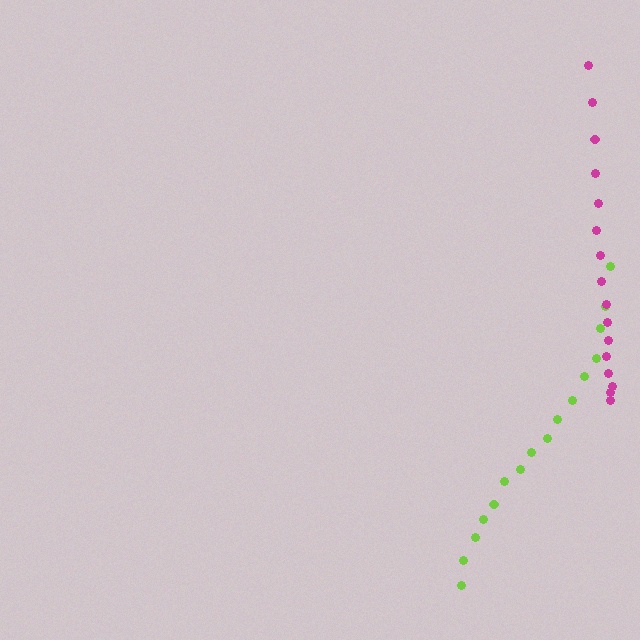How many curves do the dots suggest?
There are 2 distinct paths.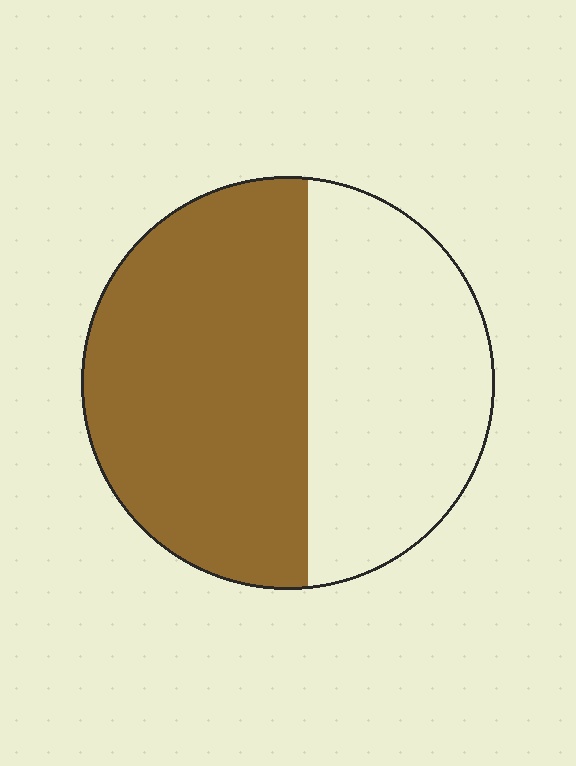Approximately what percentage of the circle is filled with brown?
Approximately 55%.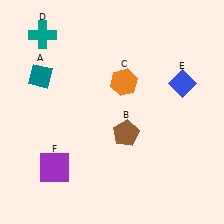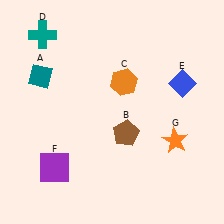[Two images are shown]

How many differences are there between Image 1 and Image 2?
There is 1 difference between the two images.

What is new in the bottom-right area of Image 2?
An orange star (G) was added in the bottom-right area of Image 2.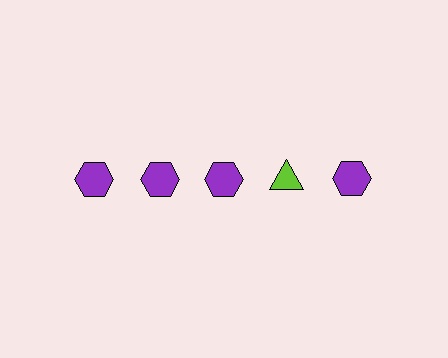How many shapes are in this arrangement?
There are 5 shapes arranged in a grid pattern.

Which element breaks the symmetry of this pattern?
The lime triangle in the top row, second from right column breaks the symmetry. All other shapes are purple hexagons.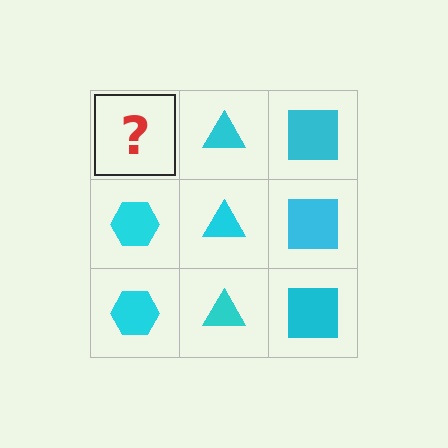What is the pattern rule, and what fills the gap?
The rule is that each column has a consistent shape. The gap should be filled with a cyan hexagon.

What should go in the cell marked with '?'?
The missing cell should contain a cyan hexagon.